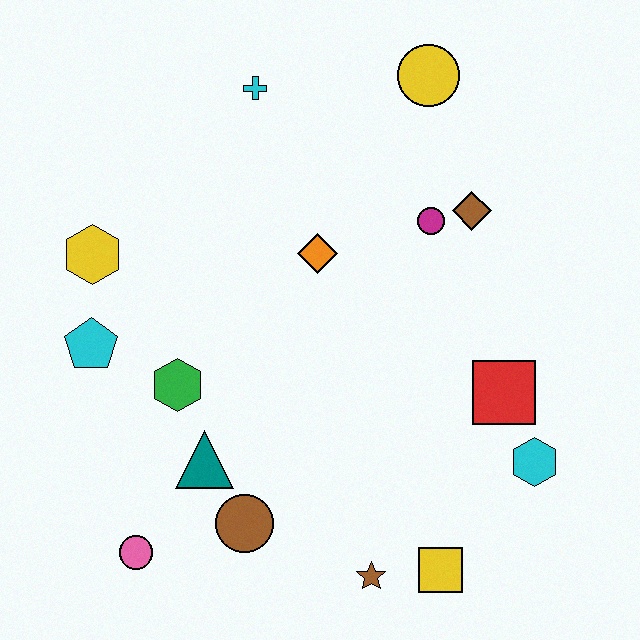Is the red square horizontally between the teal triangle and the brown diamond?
No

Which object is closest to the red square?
The cyan hexagon is closest to the red square.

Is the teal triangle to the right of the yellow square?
No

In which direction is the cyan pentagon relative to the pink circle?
The cyan pentagon is above the pink circle.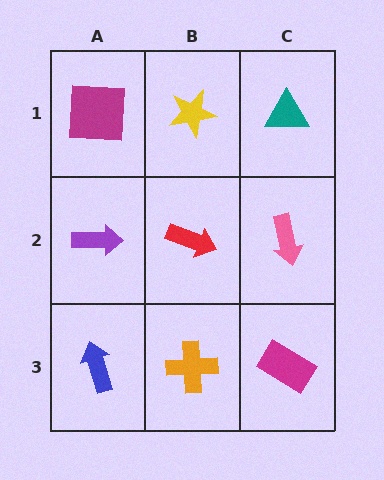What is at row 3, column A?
A blue arrow.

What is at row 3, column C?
A magenta rectangle.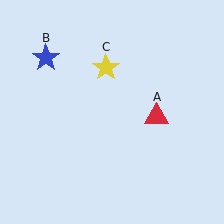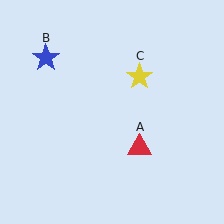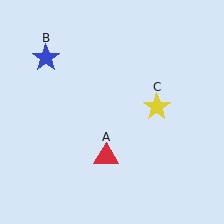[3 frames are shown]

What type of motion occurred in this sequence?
The red triangle (object A), yellow star (object C) rotated clockwise around the center of the scene.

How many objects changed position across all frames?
2 objects changed position: red triangle (object A), yellow star (object C).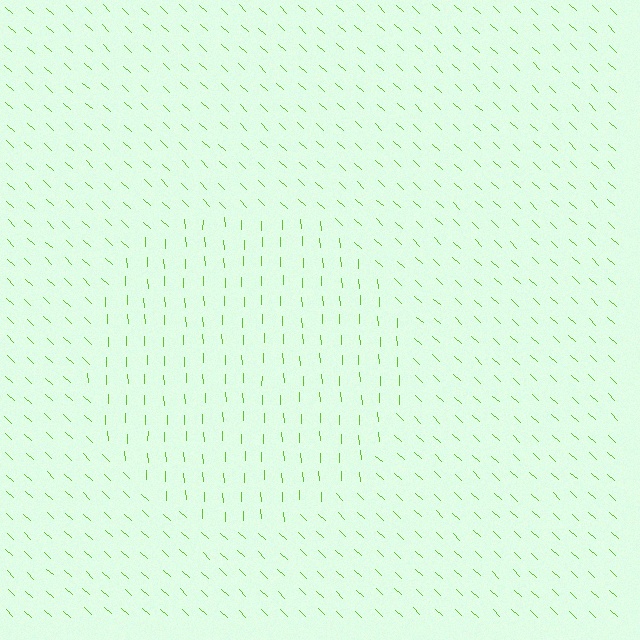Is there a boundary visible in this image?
Yes, there is a texture boundary formed by a change in line orientation.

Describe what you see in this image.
The image is filled with small lime line segments. A circle region in the image has lines oriented differently from the surrounding lines, creating a visible texture boundary.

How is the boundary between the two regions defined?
The boundary is defined purely by a change in line orientation (approximately 45 degrees difference). All lines are the same color and thickness.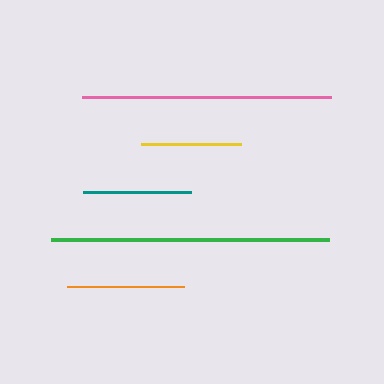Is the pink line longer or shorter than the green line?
The green line is longer than the pink line.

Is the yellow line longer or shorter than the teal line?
The teal line is longer than the yellow line.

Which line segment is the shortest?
The yellow line is the shortest at approximately 100 pixels.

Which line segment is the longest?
The green line is the longest at approximately 278 pixels.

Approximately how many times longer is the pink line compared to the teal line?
The pink line is approximately 2.3 times the length of the teal line.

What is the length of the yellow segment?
The yellow segment is approximately 100 pixels long.